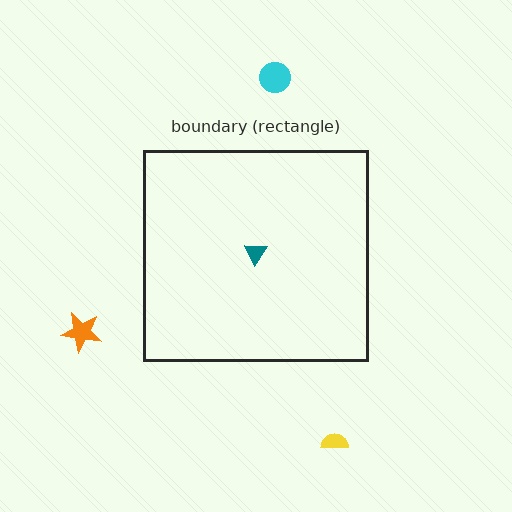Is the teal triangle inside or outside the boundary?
Inside.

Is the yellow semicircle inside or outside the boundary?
Outside.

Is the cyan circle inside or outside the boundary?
Outside.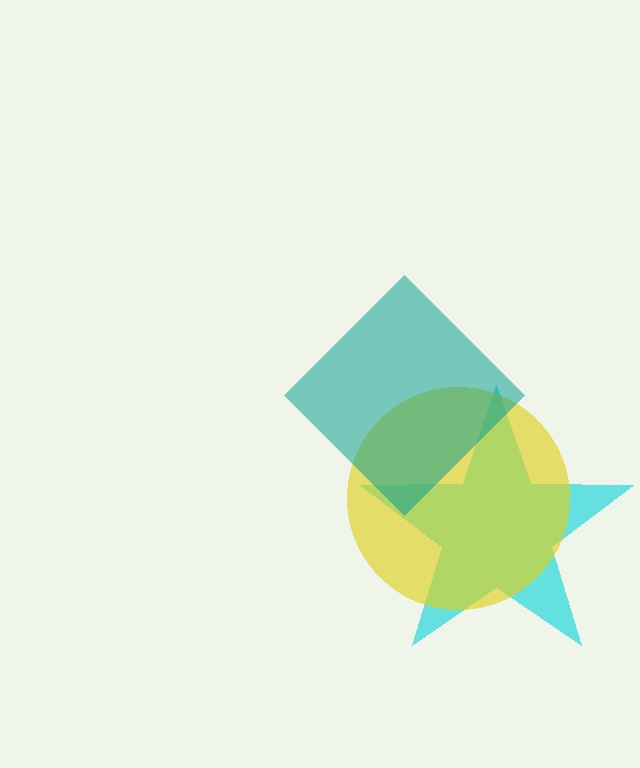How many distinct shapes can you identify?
There are 3 distinct shapes: a cyan star, a yellow circle, a teal diamond.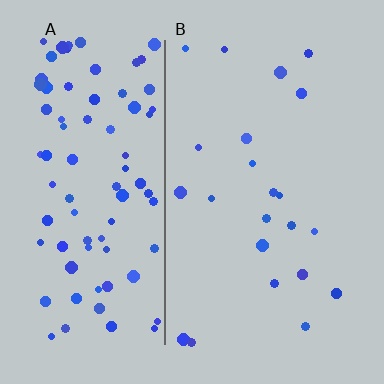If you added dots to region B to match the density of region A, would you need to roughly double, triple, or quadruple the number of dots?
Approximately quadruple.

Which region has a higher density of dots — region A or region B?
A (the left).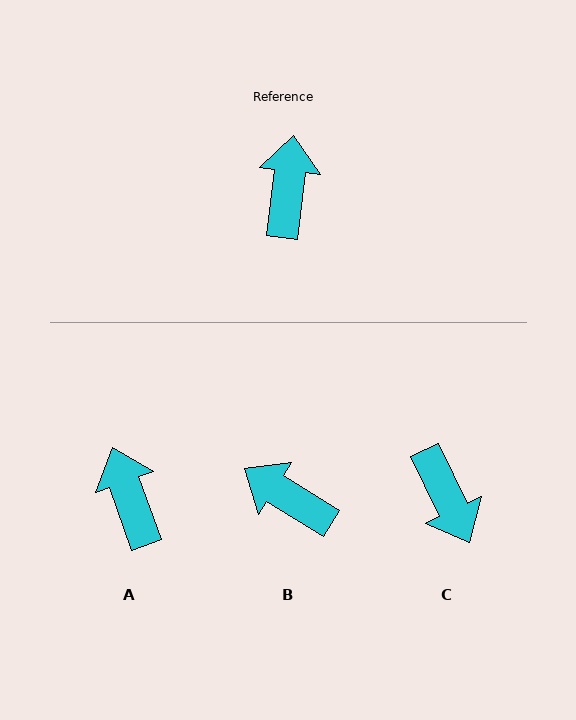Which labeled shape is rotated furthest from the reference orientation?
C, about 148 degrees away.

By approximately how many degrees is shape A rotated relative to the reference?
Approximately 26 degrees counter-clockwise.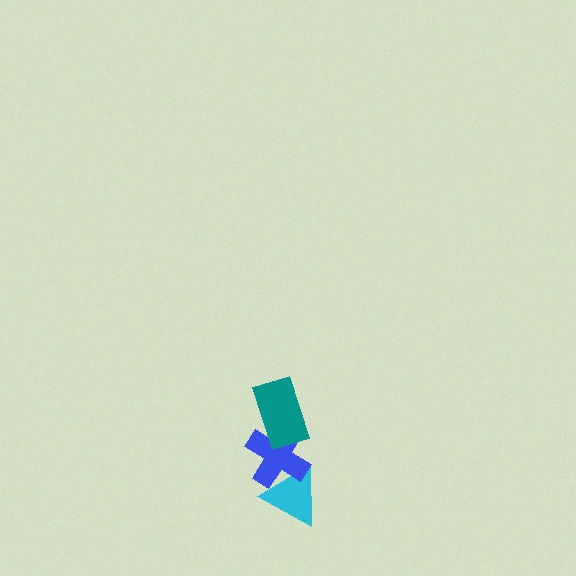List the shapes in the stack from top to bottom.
From top to bottom: the teal rectangle, the blue cross, the cyan triangle.